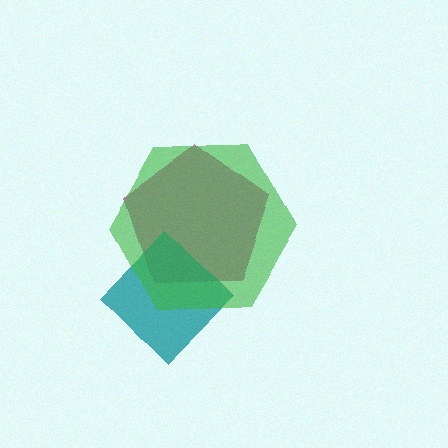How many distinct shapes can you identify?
There are 3 distinct shapes: a magenta pentagon, a teal diamond, a green hexagon.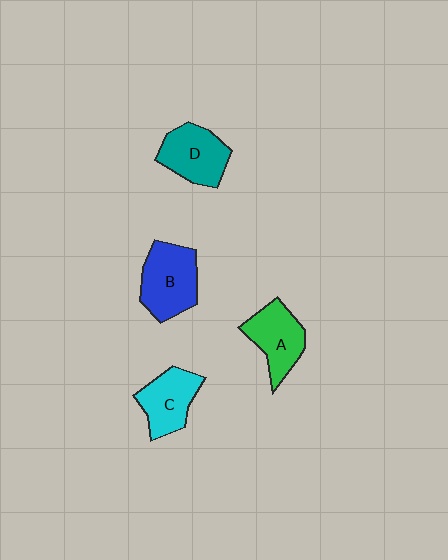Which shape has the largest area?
Shape B (blue).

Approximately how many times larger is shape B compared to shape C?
Approximately 1.2 times.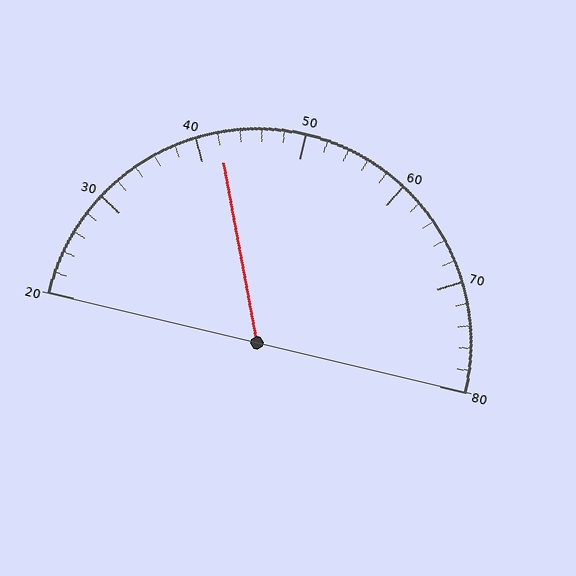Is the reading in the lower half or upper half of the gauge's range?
The reading is in the lower half of the range (20 to 80).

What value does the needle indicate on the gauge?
The needle indicates approximately 42.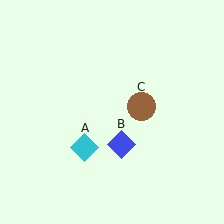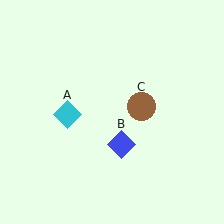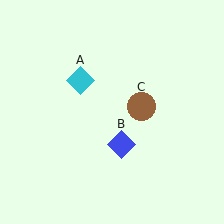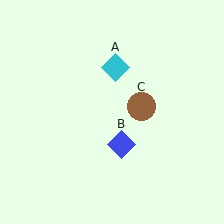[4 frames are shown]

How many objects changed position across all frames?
1 object changed position: cyan diamond (object A).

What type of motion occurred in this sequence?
The cyan diamond (object A) rotated clockwise around the center of the scene.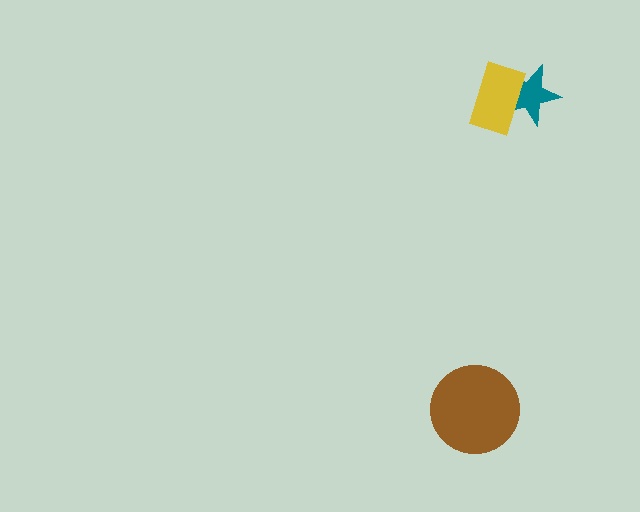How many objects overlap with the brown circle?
0 objects overlap with the brown circle.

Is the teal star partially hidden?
Yes, it is partially covered by another shape.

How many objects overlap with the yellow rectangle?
1 object overlaps with the yellow rectangle.